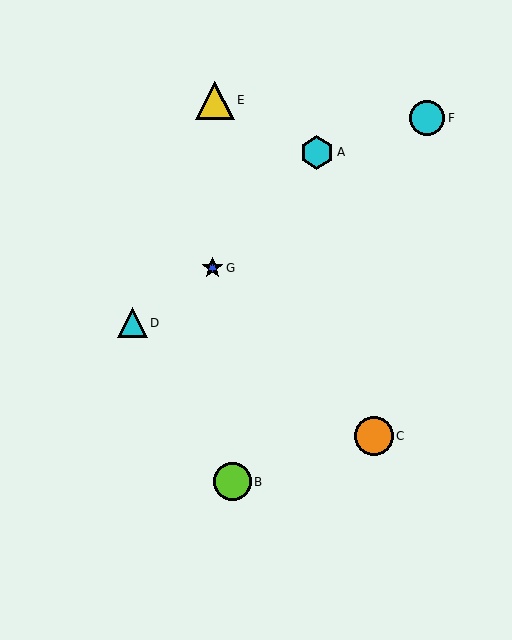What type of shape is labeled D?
Shape D is a cyan triangle.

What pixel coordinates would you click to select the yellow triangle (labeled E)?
Click at (215, 100) to select the yellow triangle E.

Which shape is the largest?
The orange circle (labeled C) is the largest.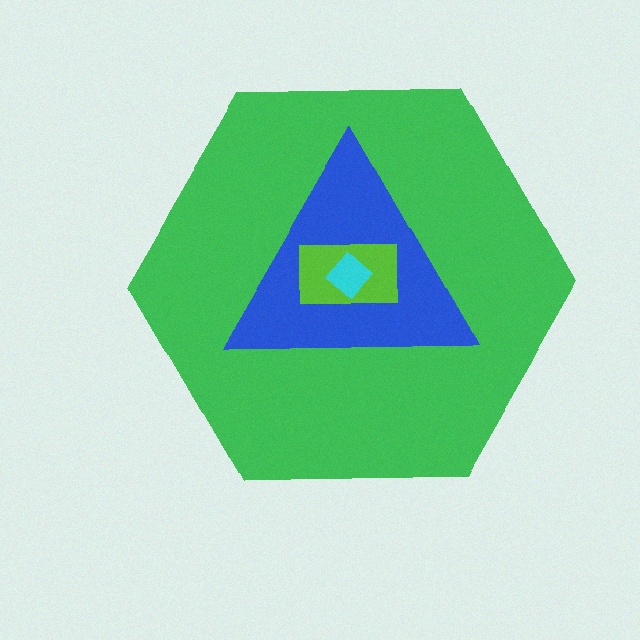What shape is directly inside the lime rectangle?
The cyan diamond.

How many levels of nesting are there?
4.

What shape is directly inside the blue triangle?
The lime rectangle.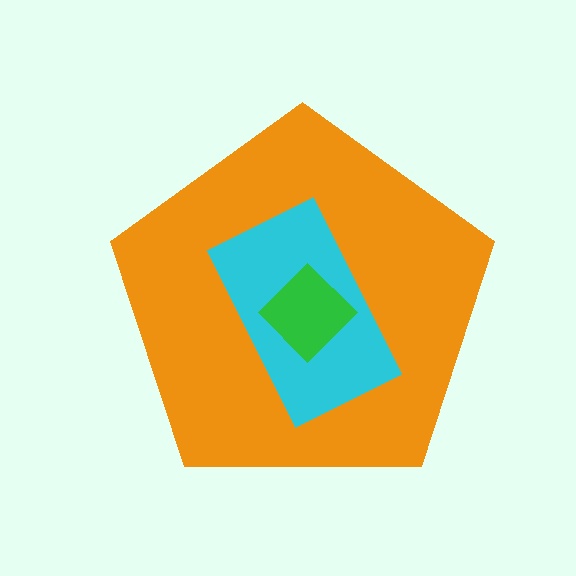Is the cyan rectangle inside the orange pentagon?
Yes.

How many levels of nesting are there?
3.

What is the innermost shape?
The green diamond.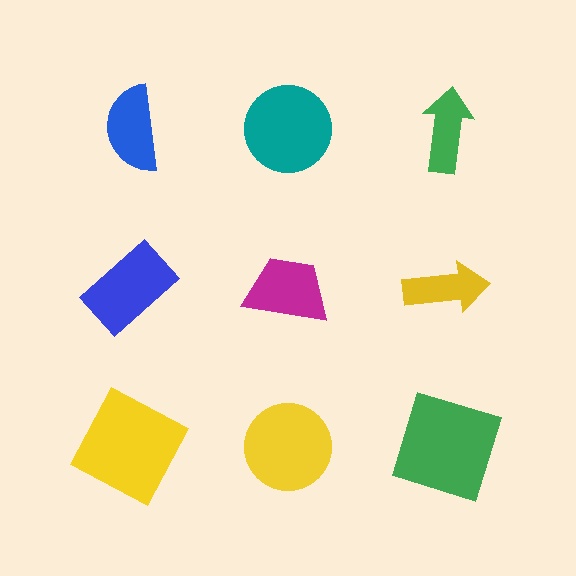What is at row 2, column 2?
A magenta trapezoid.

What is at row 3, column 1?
A yellow square.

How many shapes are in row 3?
3 shapes.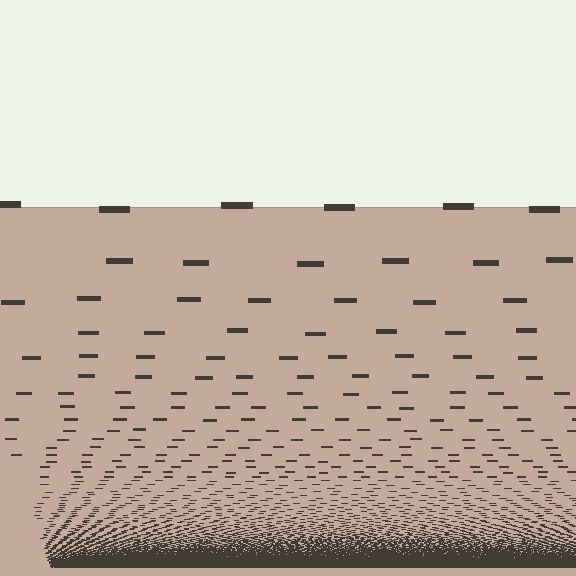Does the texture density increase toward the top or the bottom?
Density increases toward the bottom.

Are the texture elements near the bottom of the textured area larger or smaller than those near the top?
Smaller. The gradient is inverted — elements near the bottom are smaller and denser.